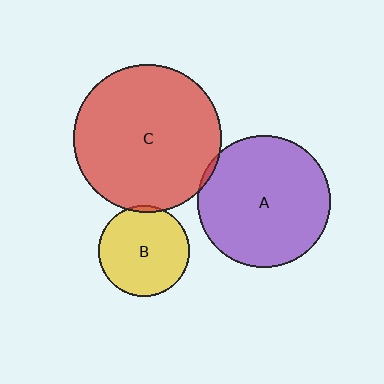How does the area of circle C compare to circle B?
Approximately 2.6 times.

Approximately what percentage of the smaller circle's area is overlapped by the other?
Approximately 5%.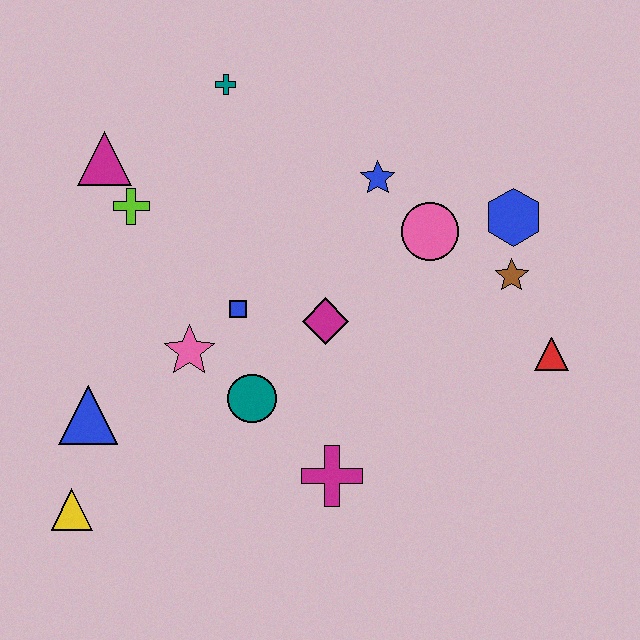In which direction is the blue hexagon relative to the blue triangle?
The blue hexagon is to the right of the blue triangle.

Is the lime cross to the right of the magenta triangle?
Yes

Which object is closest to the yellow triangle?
The blue triangle is closest to the yellow triangle.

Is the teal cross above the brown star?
Yes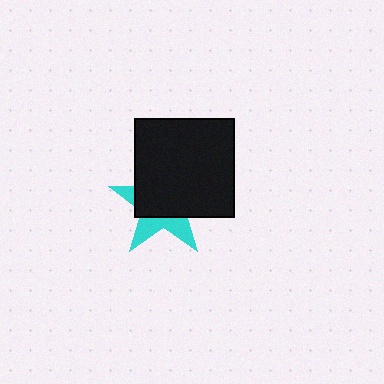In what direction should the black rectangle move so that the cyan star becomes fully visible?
The black rectangle should move toward the upper-right. That is the shortest direction to clear the overlap and leave the cyan star fully visible.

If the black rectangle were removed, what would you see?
You would see the complete cyan star.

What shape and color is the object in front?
The object in front is a black rectangle.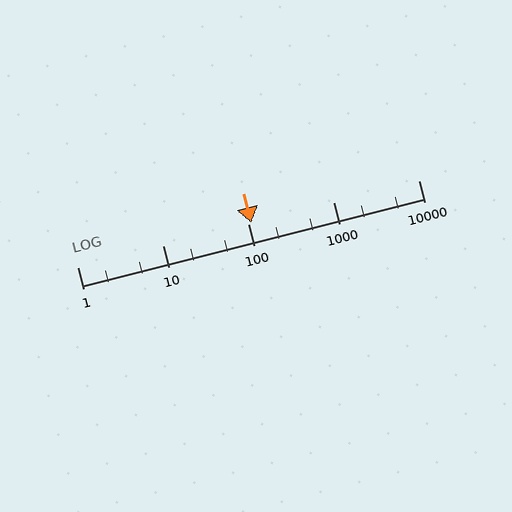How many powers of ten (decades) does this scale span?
The scale spans 4 decades, from 1 to 10000.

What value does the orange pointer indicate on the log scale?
The pointer indicates approximately 110.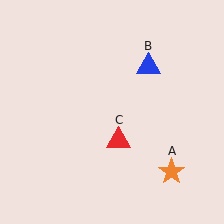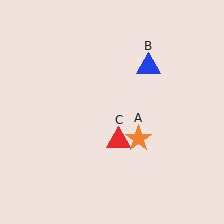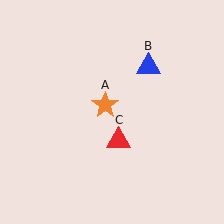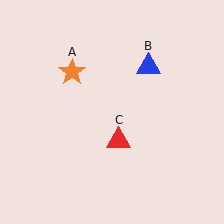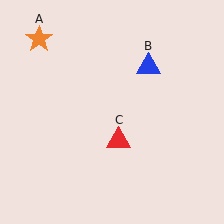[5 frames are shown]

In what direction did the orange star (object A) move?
The orange star (object A) moved up and to the left.